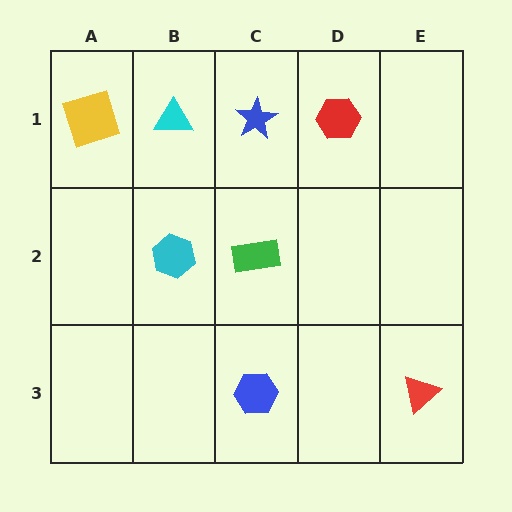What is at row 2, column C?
A green rectangle.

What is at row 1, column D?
A red hexagon.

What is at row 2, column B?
A cyan hexagon.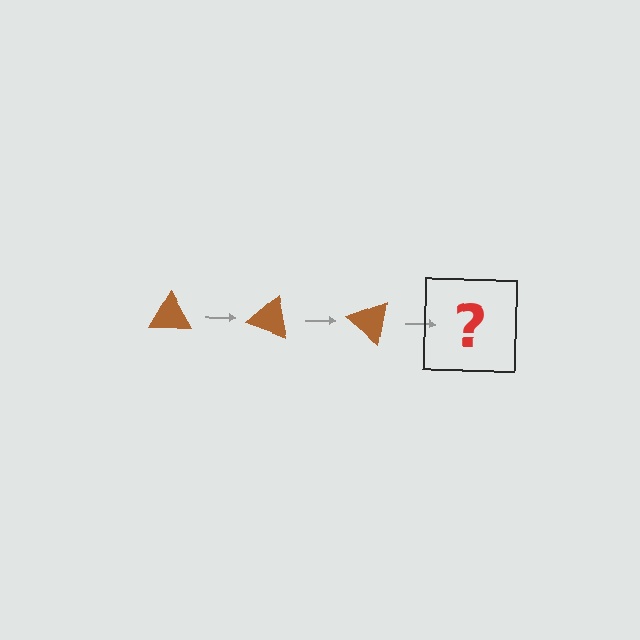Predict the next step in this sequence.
The next step is a brown triangle rotated 60 degrees.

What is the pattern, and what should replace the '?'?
The pattern is that the triangle rotates 20 degrees each step. The '?' should be a brown triangle rotated 60 degrees.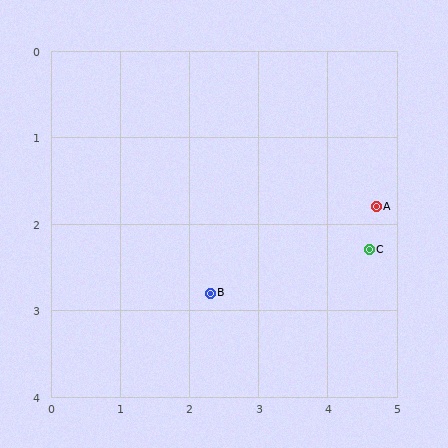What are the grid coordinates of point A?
Point A is at approximately (4.7, 1.8).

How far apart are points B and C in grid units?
Points B and C are about 2.4 grid units apart.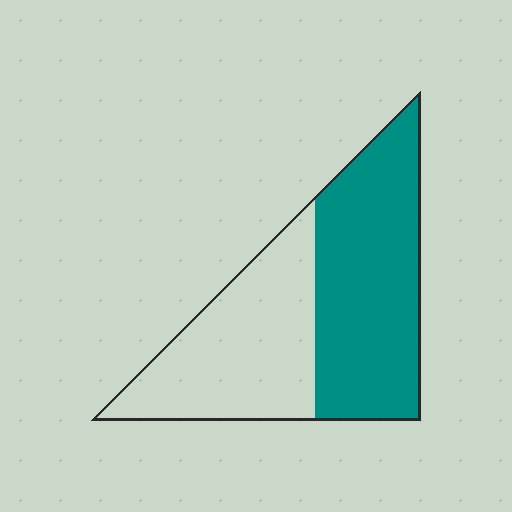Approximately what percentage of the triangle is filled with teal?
Approximately 55%.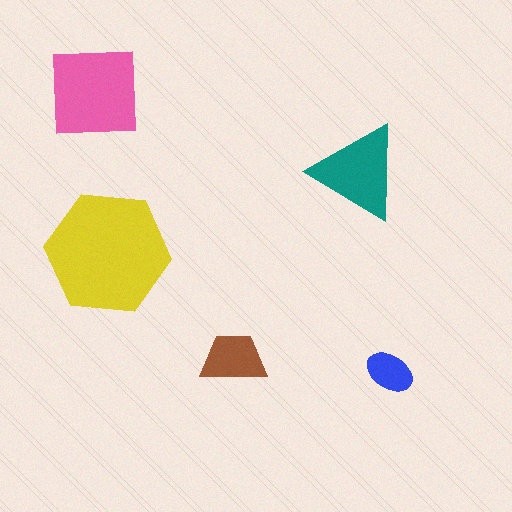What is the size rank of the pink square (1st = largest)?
2nd.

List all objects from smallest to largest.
The blue ellipse, the brown trapezoid, the teal triangle, the pink square, the yellow hexagon.